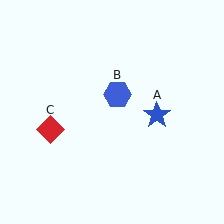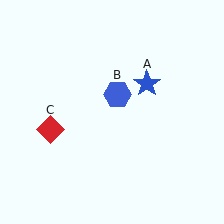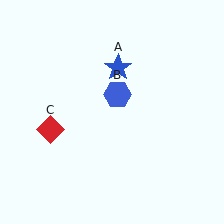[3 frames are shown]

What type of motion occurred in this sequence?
The blue star (object A) rotated counterclockwise around the center of the scene.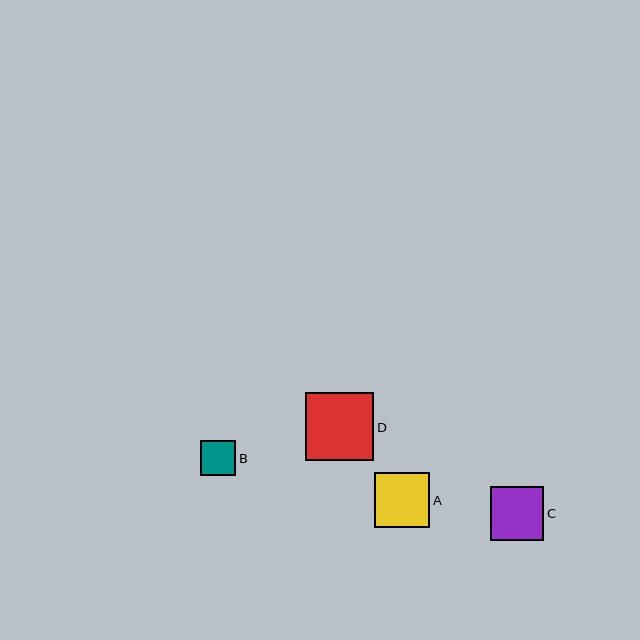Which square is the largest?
Square D is the largest with a size of approximately 69 pixels.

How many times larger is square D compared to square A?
Square D is approximately 1.2 times the size of square A.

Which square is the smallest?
Square B is the smallest with a size of approximately 35 pixels.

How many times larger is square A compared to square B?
Square A is approximately 1.6 times the size of square B.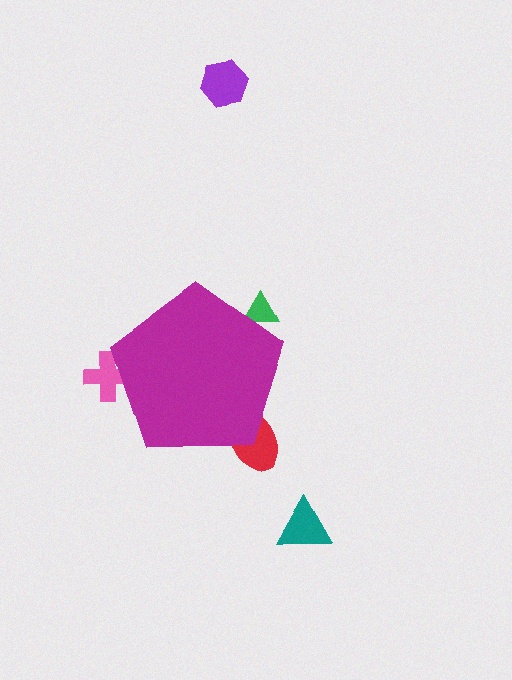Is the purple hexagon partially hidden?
No, the purple hexagon is fully visible.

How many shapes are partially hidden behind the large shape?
3 shapes are partially hidden.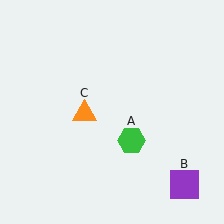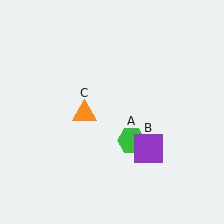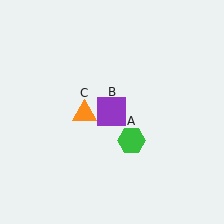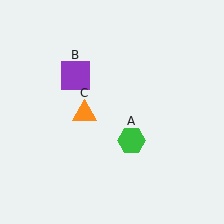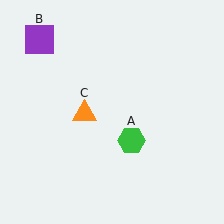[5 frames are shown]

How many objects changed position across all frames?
1 object changed position: purple square (object B).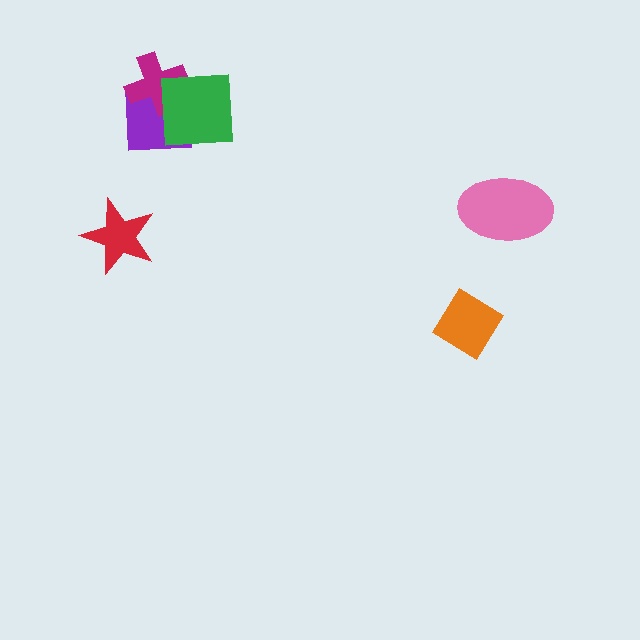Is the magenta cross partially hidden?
Yes, it is partially covered by another shape.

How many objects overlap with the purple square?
2 objects overlap with the purple square.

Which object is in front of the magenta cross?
The green square is in front of the magenta cross.